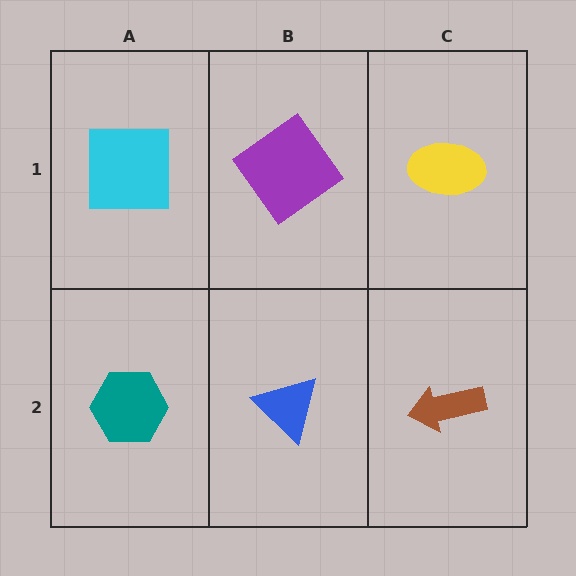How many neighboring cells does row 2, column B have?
3.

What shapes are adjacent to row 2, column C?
A yellow ellipse (row 1, column C), a blue triangle (row 2, column B).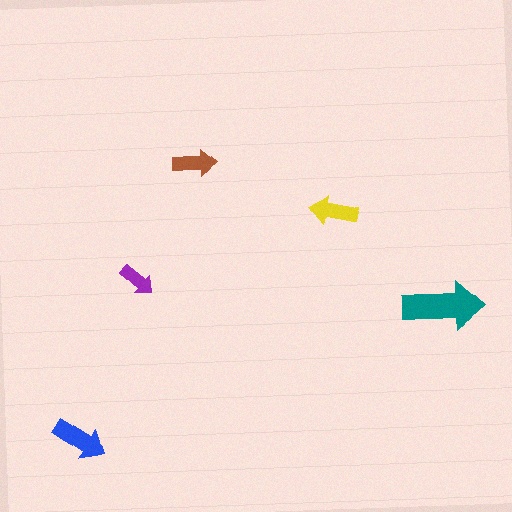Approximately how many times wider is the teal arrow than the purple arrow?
About 2 times wider.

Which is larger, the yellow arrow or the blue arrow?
The blue one.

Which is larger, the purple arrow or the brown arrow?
The brown one.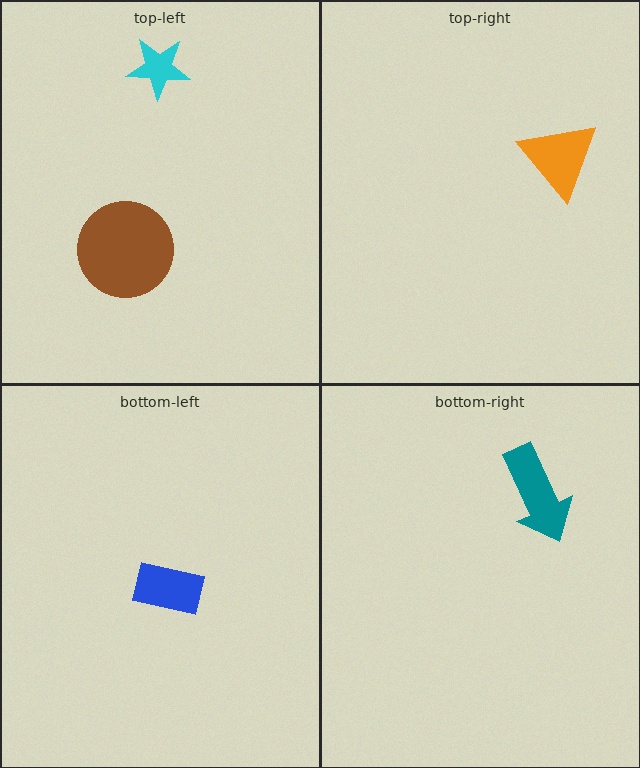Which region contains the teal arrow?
The bottom-right region.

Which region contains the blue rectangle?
The bottom-left region.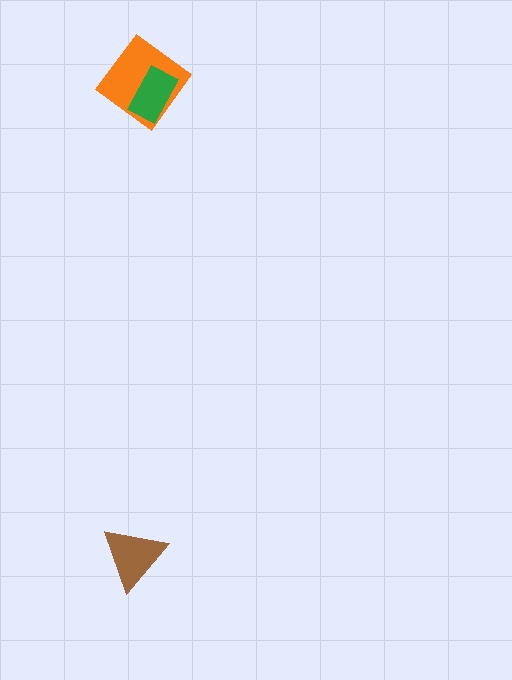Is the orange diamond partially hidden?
Yes, it is partially covered by another shape.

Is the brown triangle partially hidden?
No, no other shape covers it.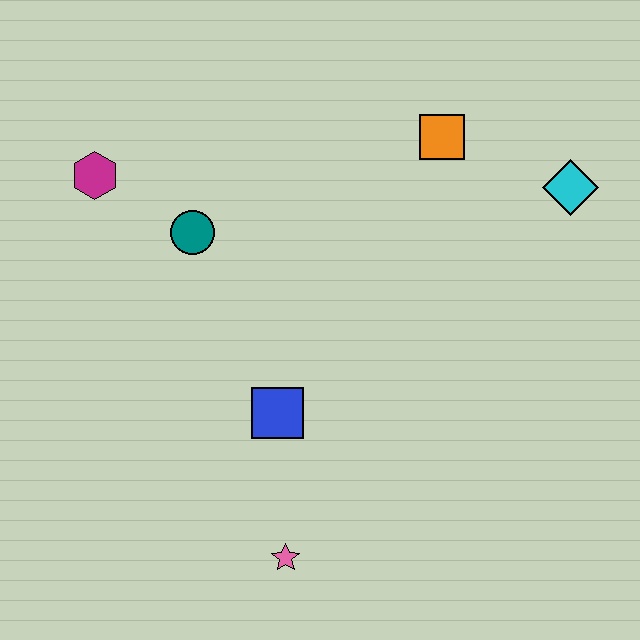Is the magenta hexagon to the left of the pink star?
Yes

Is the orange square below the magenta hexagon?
No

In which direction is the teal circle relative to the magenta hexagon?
The teal circle is to the right of the magenta hexagon.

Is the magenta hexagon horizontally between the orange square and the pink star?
No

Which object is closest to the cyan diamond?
The orange square is closest to the cyan diamond.